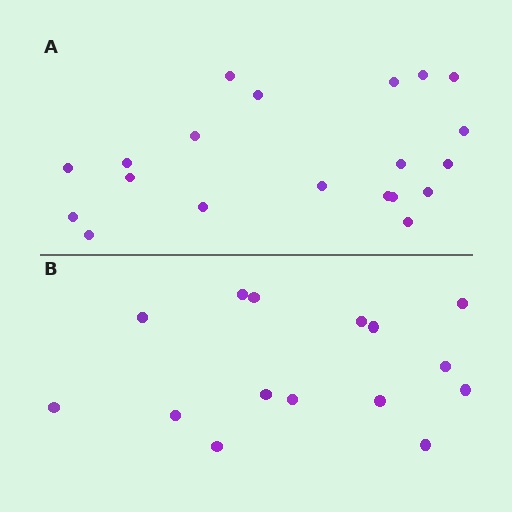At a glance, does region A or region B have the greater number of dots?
Region A (the top region) has more dots.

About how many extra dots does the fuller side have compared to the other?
Region A has about 5 more dots than region B.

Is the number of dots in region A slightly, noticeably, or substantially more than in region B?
Region A has noticeably more, but not dramatically so. The ratio is roughly 1.3 to 1.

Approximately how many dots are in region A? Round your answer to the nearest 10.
About 20 dots.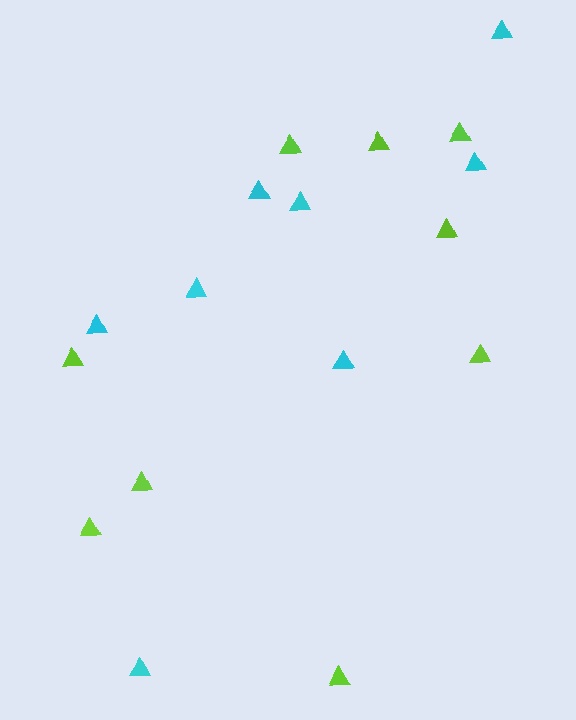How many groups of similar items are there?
There are 2 groups: one group of cyan triangles (8) and one group of lime triangles (9).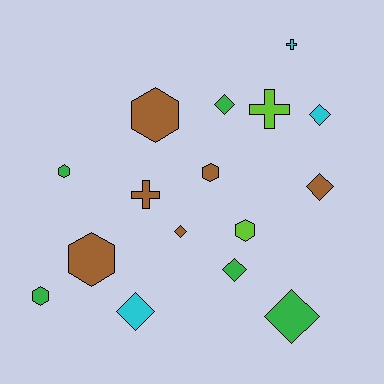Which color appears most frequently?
Brown, with 6 objects.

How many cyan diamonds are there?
There are 2 cyan diamonds.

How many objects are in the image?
There are 16 objects.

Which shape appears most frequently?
Diamond, with 7 objects.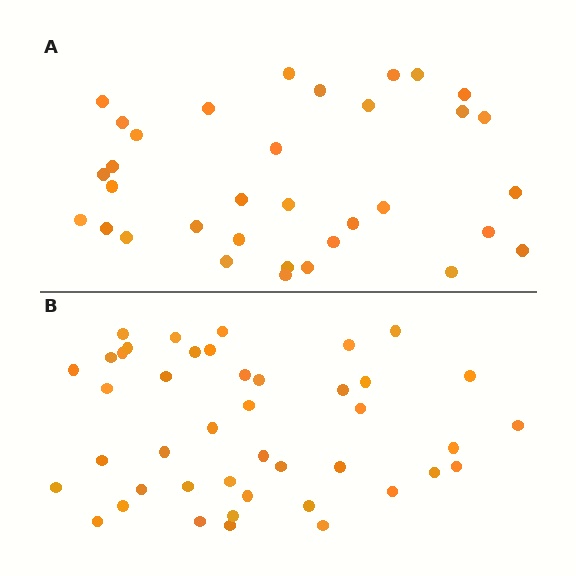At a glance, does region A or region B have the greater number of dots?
Region B (the bottom region) has more dots.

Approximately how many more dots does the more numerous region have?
Region B has roughly 8 or so more dots than region A.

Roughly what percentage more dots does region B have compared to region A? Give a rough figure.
About 25% more.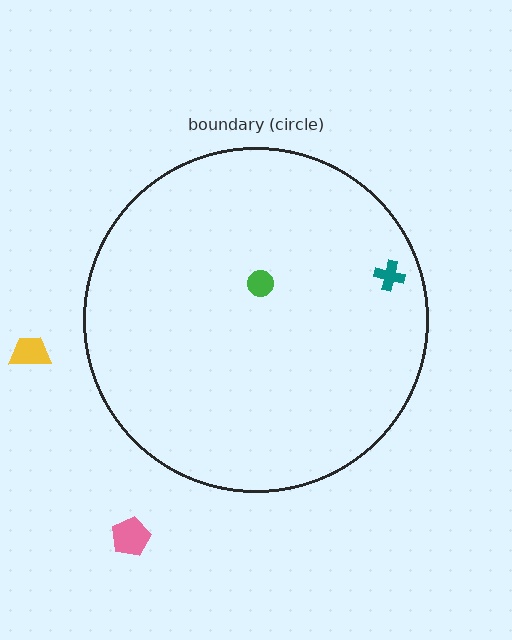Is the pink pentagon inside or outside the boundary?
Outside.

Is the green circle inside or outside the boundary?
Inside.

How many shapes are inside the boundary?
2 inside, 2 outside.